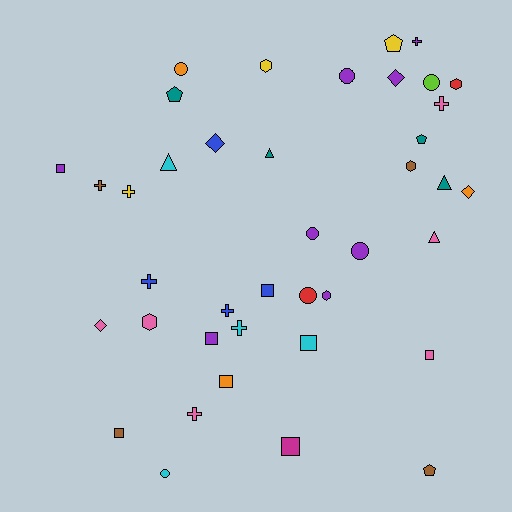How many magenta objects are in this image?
There is 1 magenta object.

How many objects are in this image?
There are 40 objects.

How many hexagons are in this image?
There are 5 hexagons.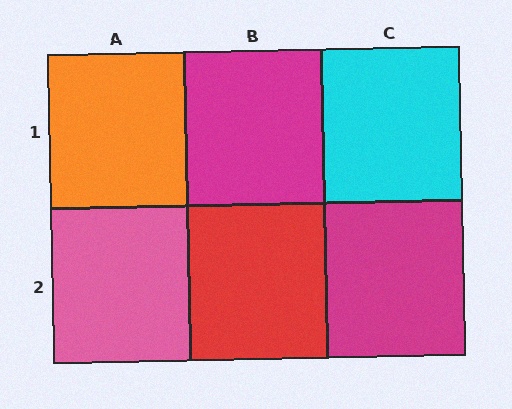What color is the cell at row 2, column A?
Pink.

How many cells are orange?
1 cell is orange.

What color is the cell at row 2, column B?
Red.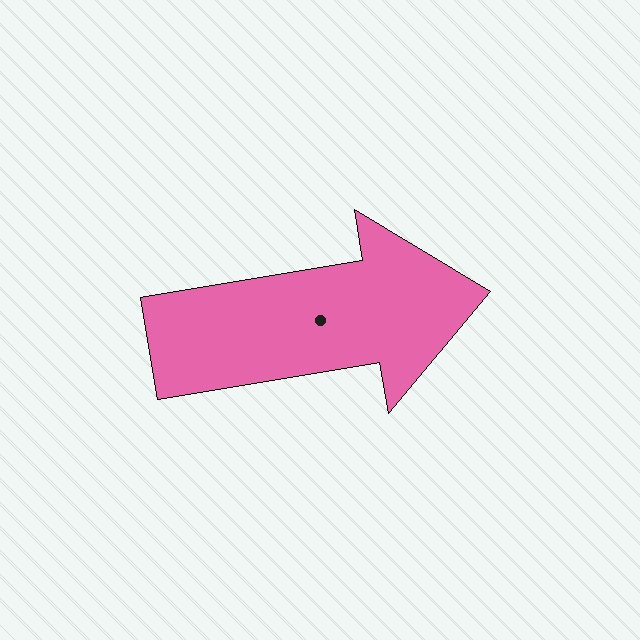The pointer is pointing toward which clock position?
Roughly 3 o'clock.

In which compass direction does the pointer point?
East.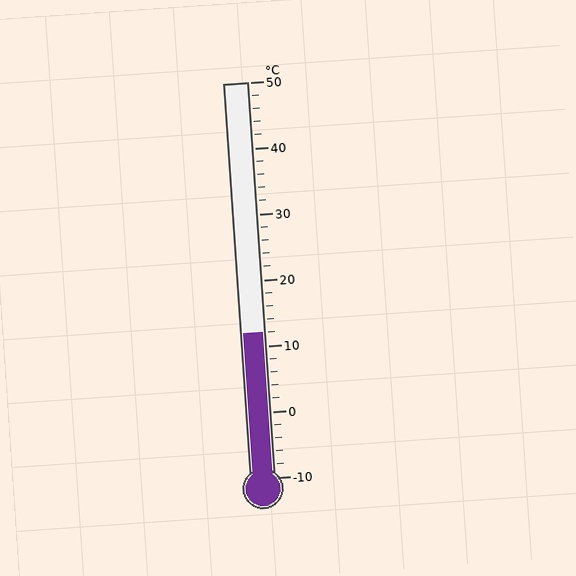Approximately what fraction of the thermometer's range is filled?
The thermometer is filled to approximately 35% of its range.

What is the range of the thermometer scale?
The thermometer scale ranges from -10°C to 50°C.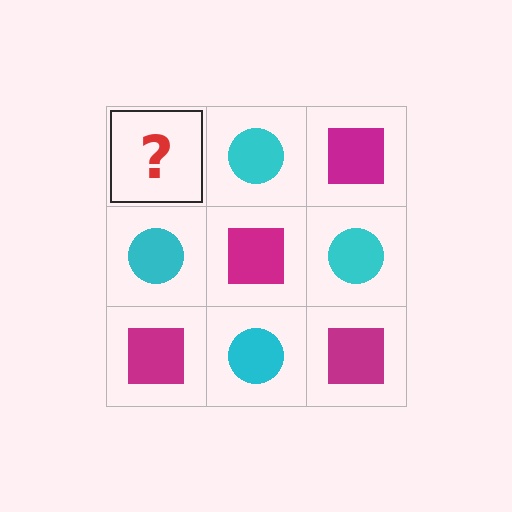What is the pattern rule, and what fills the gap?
The rule is that it alternates magenta square and cyan circle in a checkerboard pattern. The gap should be filled with a magenta square.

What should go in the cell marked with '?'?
The missing cell should contain a magenta square.